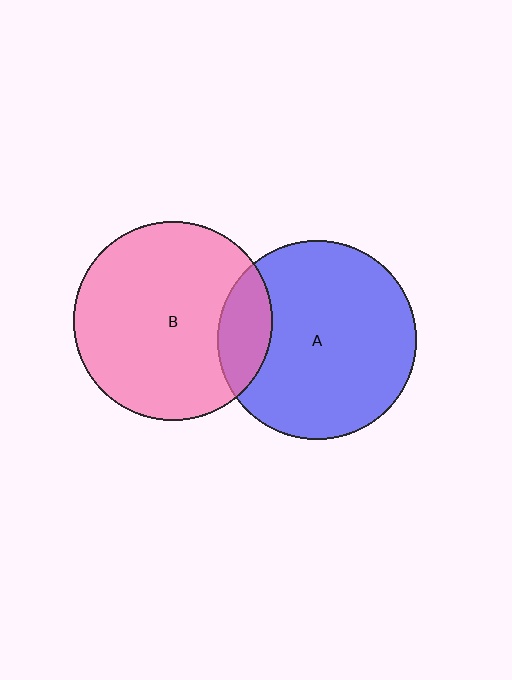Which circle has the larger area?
Circle B (pink).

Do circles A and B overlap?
Yes.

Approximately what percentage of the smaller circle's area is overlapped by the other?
Approximately 15%.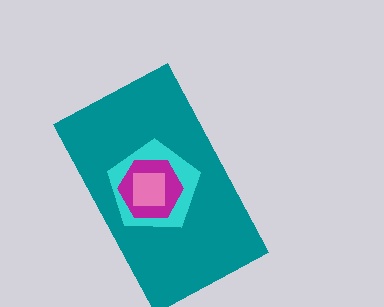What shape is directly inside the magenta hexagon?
The pink square.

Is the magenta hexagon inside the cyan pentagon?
Yes.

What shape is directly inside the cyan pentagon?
The magenta hexagon.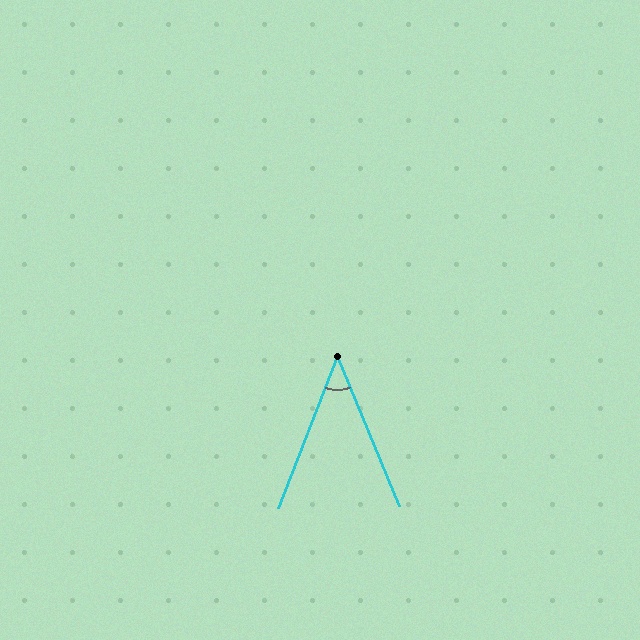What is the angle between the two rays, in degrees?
Approximately 44 degrees.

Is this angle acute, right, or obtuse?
It is acute.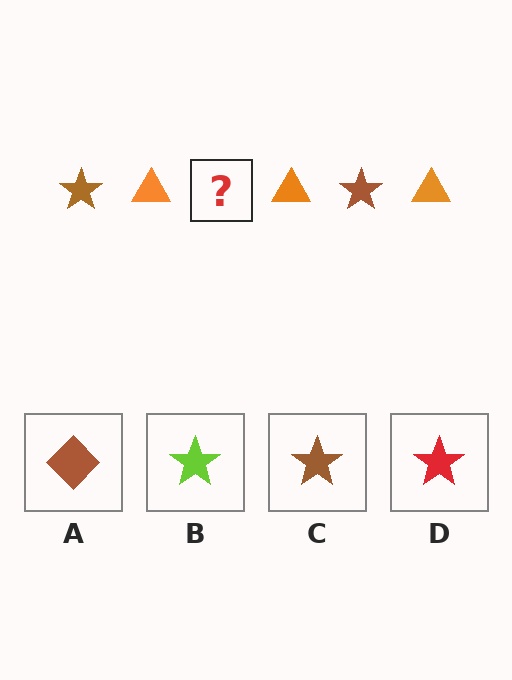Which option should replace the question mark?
Option C.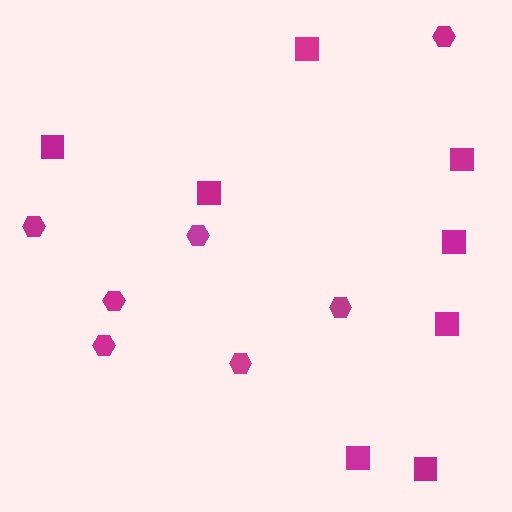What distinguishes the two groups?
There are 2 groups: one group of hexagons (7) and one group of squares (8).